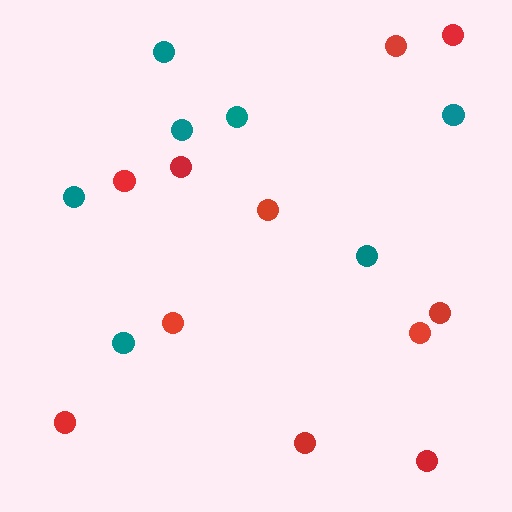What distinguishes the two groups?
There are 2 groups: one group of red circles (11) and one group of teal circles (7).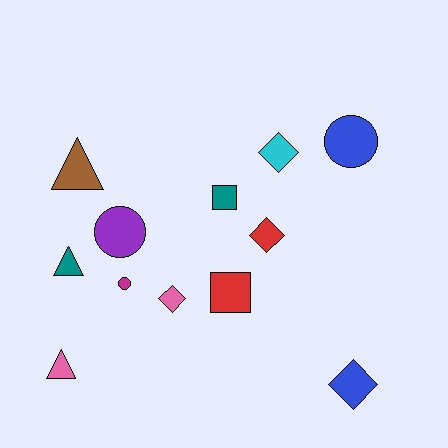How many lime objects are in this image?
There are no lime objects.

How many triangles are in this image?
There are 3 triangles.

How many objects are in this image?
There are 12 objects.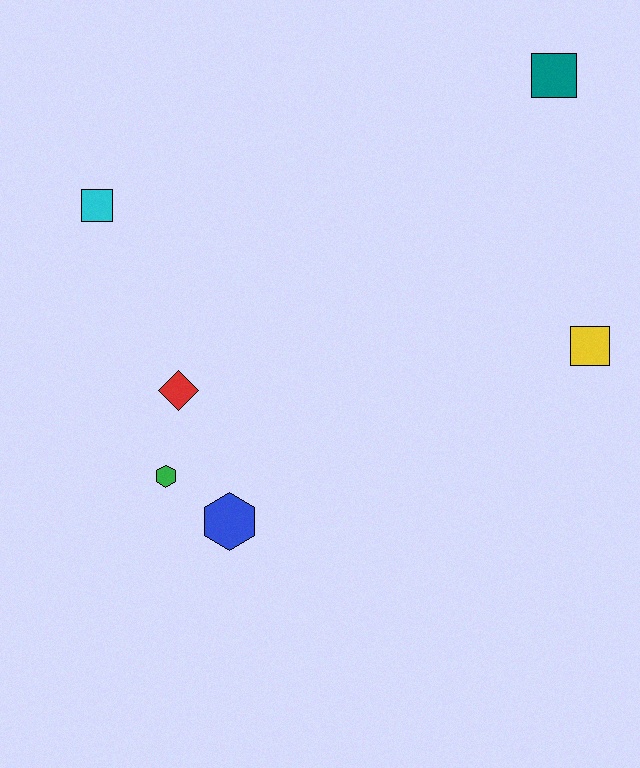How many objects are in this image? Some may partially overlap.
There are 6 objects.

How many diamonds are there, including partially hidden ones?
There is 1 diamond.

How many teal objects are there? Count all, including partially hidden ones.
There is 1 teal object.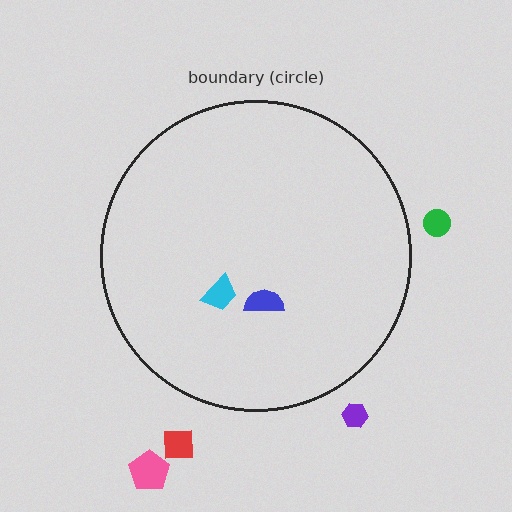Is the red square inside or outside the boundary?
Outside.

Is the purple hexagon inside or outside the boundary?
Outside.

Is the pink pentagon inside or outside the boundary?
Outside.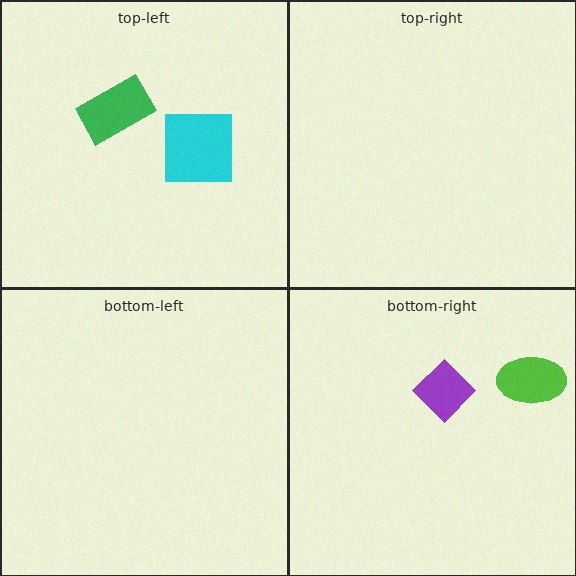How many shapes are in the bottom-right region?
2.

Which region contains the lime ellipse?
The bottom-right region.